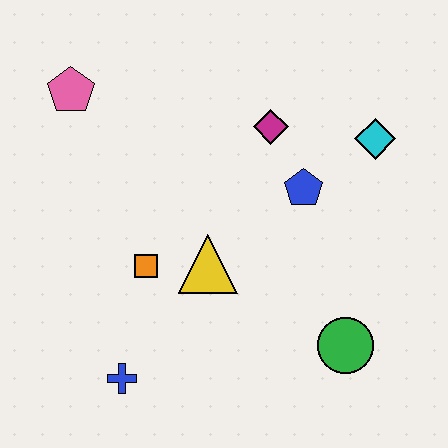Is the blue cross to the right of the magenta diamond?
No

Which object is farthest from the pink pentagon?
The green circle is farthest from the pink pentagon.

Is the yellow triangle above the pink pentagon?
No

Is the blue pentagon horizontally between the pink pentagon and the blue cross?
No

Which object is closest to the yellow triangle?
The orange square is closest to the yellow triangle.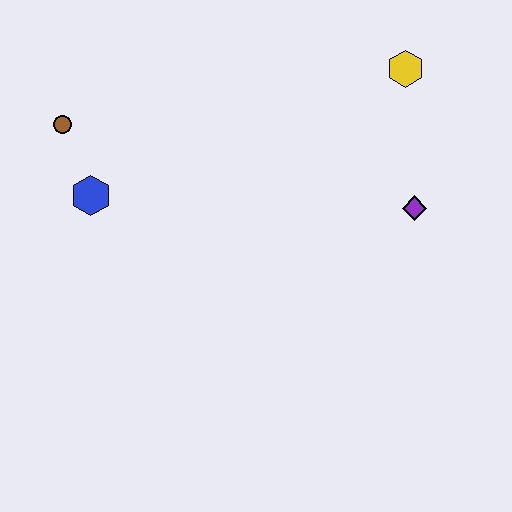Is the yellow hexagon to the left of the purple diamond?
Yes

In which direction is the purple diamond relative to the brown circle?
The purple diamond is to the right of the brown circle.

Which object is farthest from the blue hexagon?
The yellow hexagon is farthest from the blue hexagon.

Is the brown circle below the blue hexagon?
No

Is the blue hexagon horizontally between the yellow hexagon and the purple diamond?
No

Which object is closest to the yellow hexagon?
The purple diamond is closest to the yellow hexagon.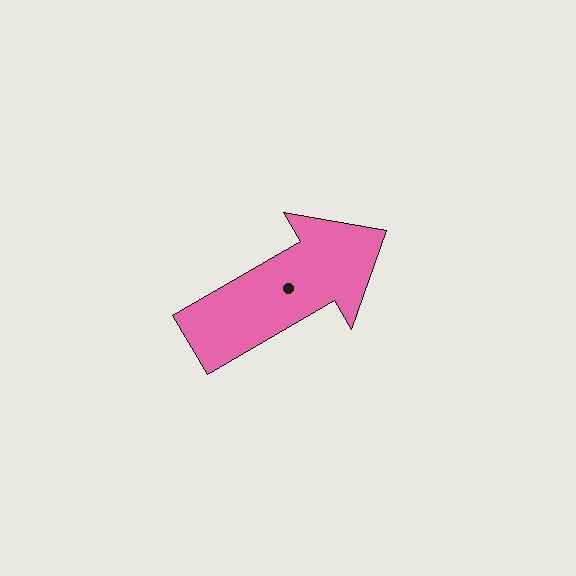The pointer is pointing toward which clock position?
Roughly 2 o'clock.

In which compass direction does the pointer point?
Northeast.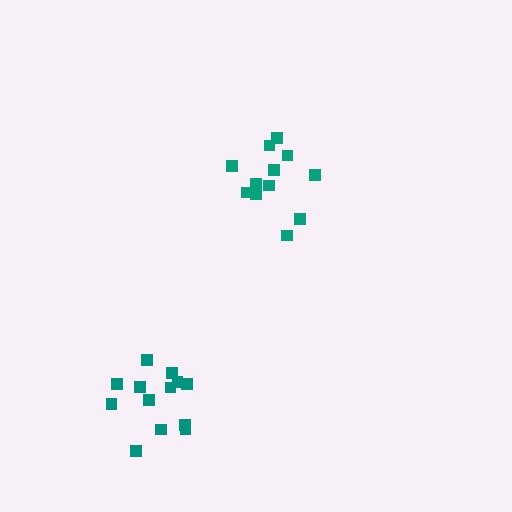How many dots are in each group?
Group 1: 13 dots, Group 2: 12 dots (25 total).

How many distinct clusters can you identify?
There are 2 distinct clusters.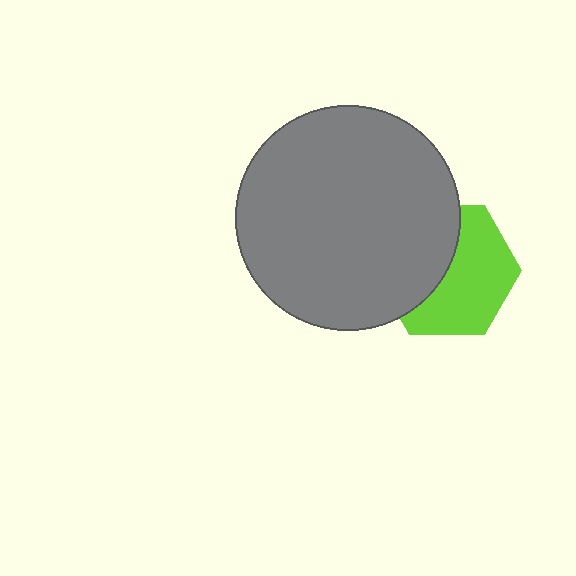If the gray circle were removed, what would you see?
You would see the complete lime hexagon.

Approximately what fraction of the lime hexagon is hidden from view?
Roughly 44% of the lime hexagon is hidden behind the gray circle.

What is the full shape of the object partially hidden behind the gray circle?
The partially hidden object is a lime hexagon.